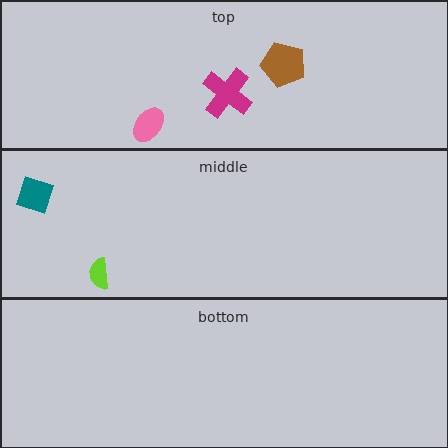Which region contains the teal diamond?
The middle region.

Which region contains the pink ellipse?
The top region.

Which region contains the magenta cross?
The top region.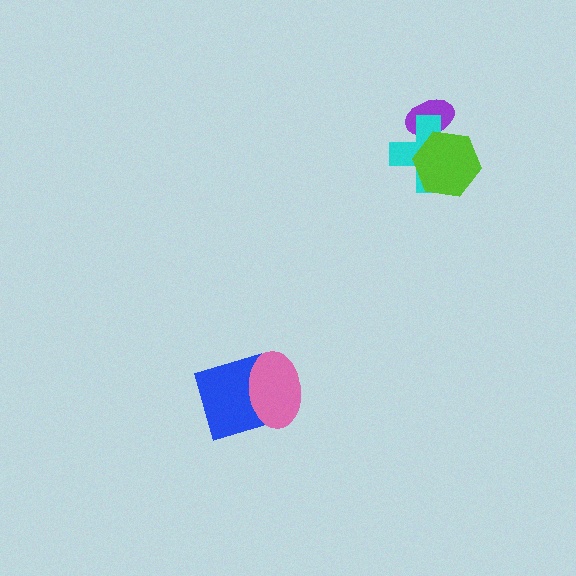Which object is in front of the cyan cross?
The lime hexagon is in front of the cyan cross.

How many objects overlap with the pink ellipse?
1 object overlaps with the pink ellipse.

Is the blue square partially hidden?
Yes, it is partially covered by another shape.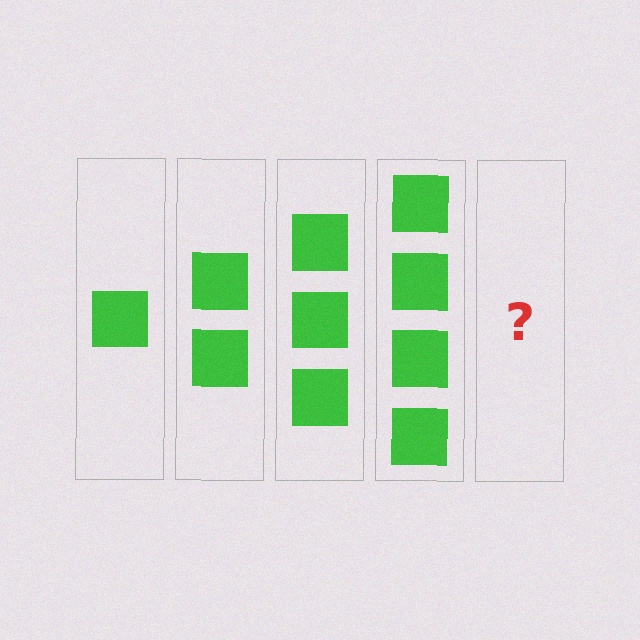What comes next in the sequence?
The next element should be 5 squares.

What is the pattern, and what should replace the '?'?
The pattern is that each step adds one more square. The '?' should be 5 squares.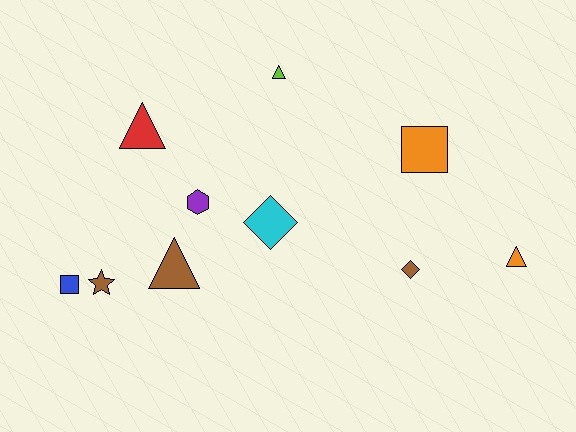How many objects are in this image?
There are 10 objects.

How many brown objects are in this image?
There are 3 brown objects.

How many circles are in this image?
There are no circles.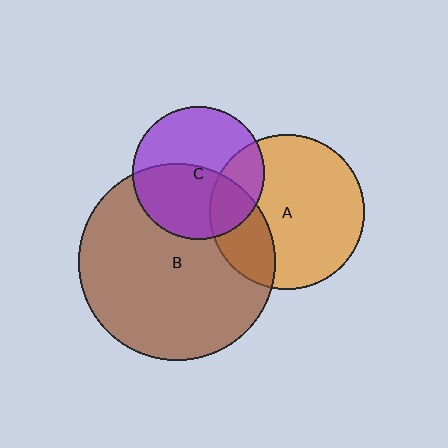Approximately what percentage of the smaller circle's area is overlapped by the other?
Approximately 50%.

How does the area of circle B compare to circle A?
Approximately 1.6 times.